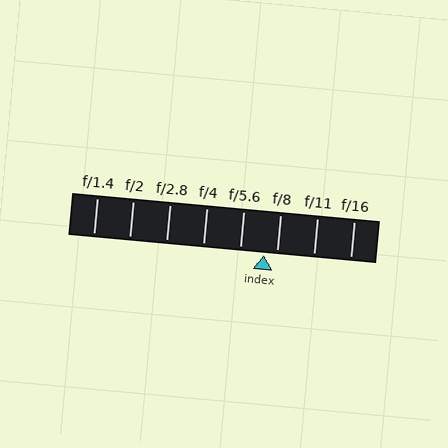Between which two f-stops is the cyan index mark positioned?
The index mark is between f/5.6 and f/8.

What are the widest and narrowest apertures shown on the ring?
The widest aperture shown is f/1.4 and the narrowest is f/16.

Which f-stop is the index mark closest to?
The index mark is closest to f/8.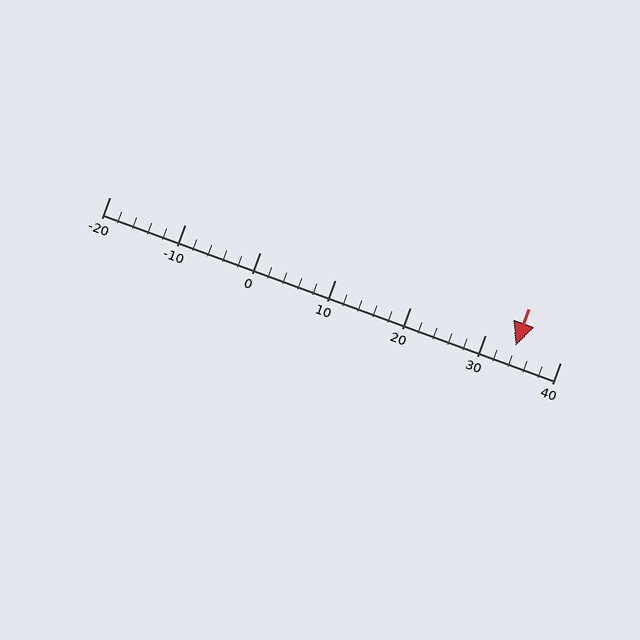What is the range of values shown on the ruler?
The ruler shows values from -20 to 40.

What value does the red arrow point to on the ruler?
The red arrow points to approximately 34.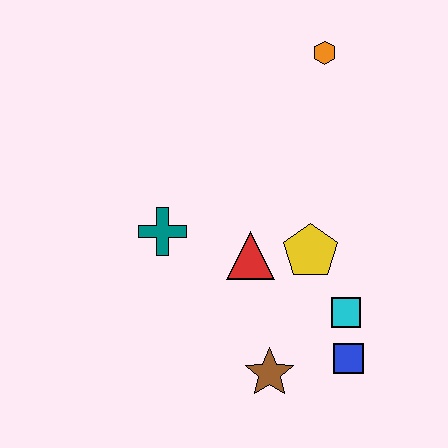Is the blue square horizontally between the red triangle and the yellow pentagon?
No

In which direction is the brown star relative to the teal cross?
The brown star is below the teal cross.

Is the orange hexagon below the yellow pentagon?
No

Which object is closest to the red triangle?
The yellow pentagon is closest to the red triangle.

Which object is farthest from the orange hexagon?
The brown star is farthest from the orange hexagon.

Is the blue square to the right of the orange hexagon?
Yes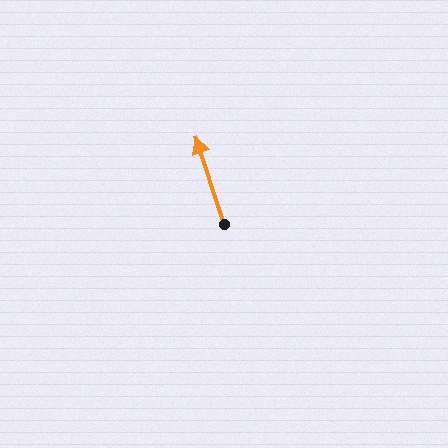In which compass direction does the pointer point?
North.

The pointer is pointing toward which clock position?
Roughly 11 o'clock.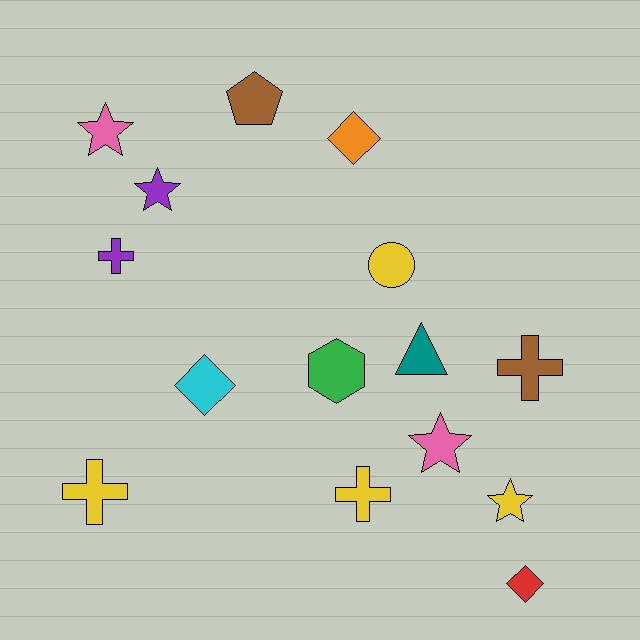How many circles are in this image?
There is 1 circle.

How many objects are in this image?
There are 15 objects.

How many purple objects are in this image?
There are 2 purple objects.